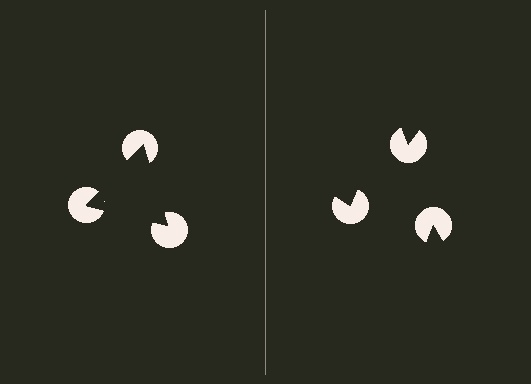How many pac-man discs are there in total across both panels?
6 — 3 on each side.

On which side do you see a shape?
An illusory triangle appears on the left side. On the right side the wedge cuts are rotated, so no coherent shape forms.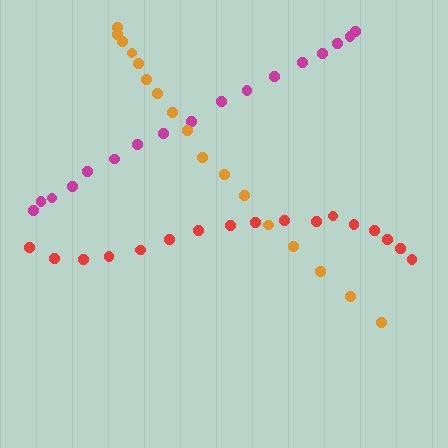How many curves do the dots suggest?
There are 3 distinct paths.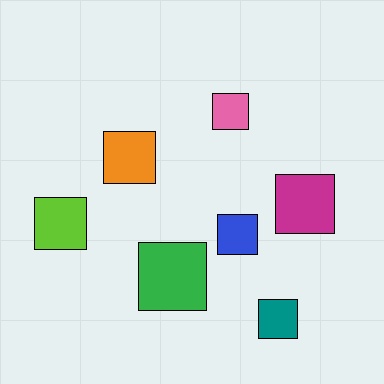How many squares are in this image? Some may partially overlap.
There are 7 squares.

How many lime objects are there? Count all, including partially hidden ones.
There is 1 lime object.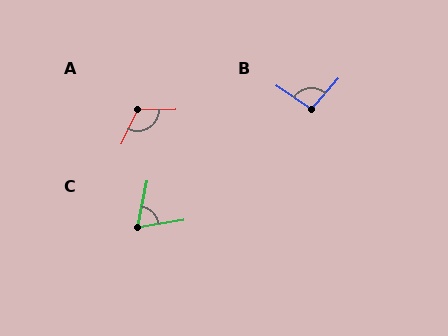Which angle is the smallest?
C, at approximately 69 degrees.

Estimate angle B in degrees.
Approximately 97 degrees.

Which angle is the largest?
A, at approximately 117 degrees.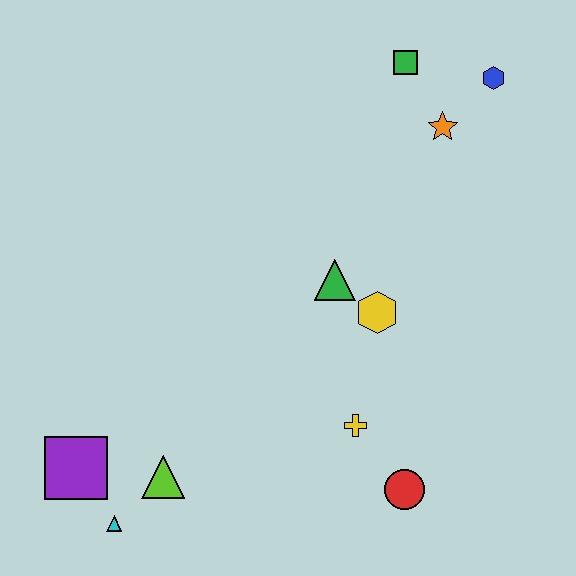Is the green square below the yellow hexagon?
No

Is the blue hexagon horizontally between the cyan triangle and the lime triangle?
No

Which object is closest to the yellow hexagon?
The green triangle is closest to the yellow hexagon.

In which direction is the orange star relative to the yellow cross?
The orange star is above the yellow cross.